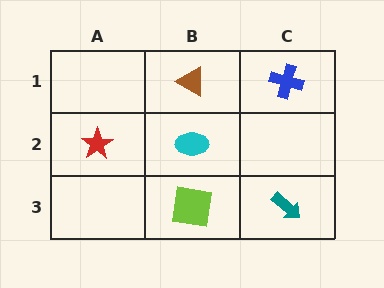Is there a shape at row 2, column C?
No, that cell is empty.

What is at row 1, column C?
A blue cross.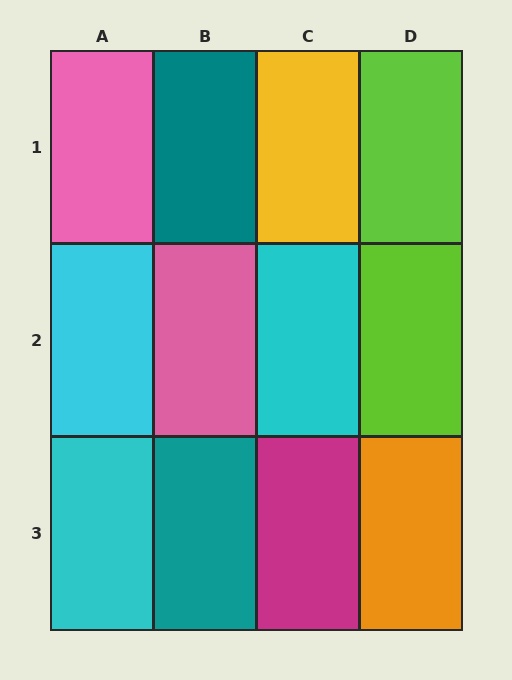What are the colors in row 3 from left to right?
Cyan, teal, magenta, orange.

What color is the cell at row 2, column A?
Cyan.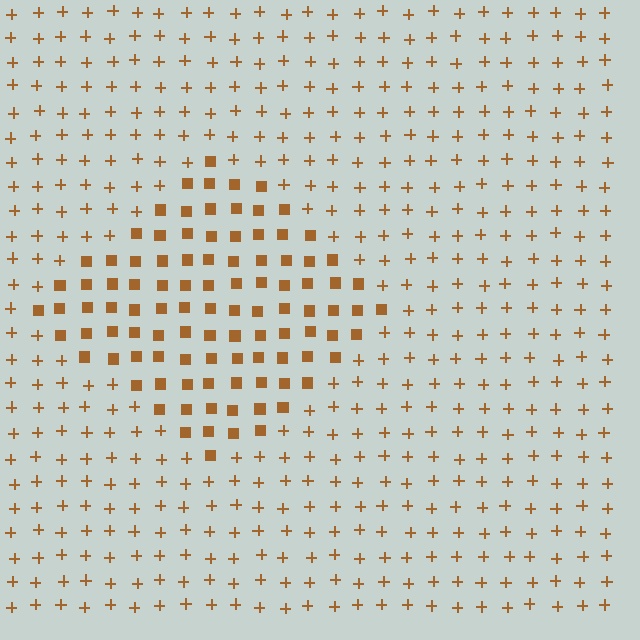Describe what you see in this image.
The image is filled with small brown elements arranged in a uniform grid. A diamond-shaped region contains squares, while the surrounding area contains plus signs. The boundary is defined purely by the change in element shape.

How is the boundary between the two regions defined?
The boundary is defined by a change in element shape: squares inside vs. plus signs outside. All elements share the same color and spacing.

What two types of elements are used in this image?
The image uses squares inside the diamond region and plus signs outside it.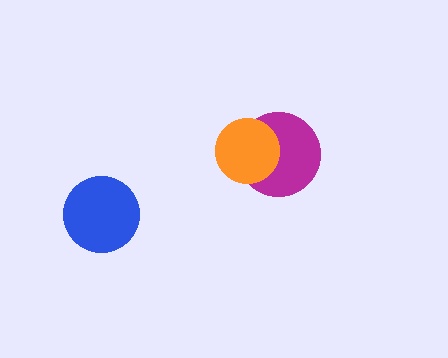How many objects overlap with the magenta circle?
1 object overlaps with the magenta circle.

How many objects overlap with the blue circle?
0 objects overlap with the blue circle.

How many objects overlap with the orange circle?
1 object overlaps with the orange circle.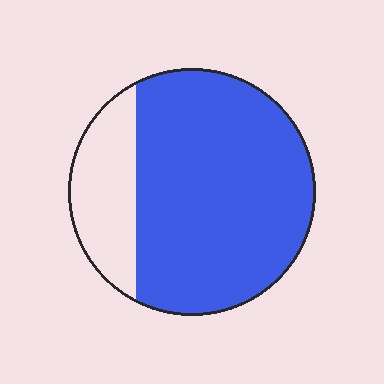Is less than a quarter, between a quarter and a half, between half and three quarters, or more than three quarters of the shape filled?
More than three quarters.